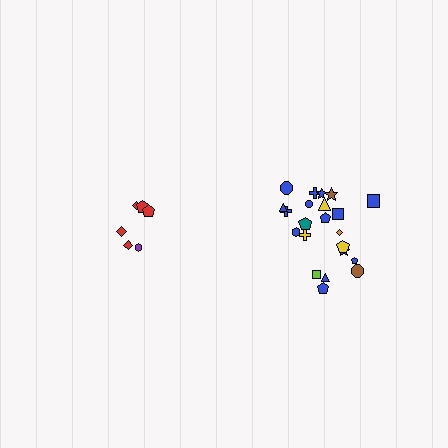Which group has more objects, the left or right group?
The right group.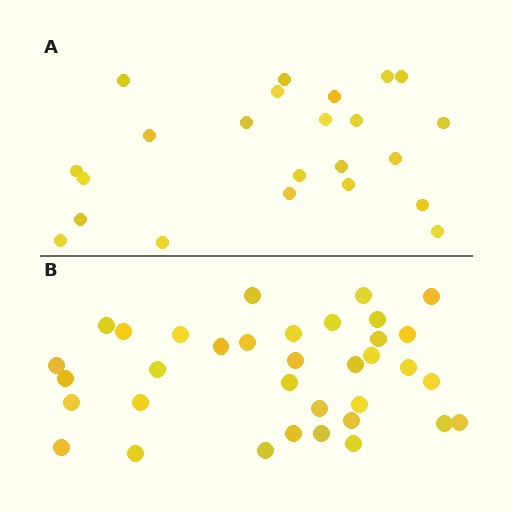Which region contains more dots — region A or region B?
Region B (the bottom region) has more dots.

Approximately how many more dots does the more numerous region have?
Region B has roughly 12 or so more dots than region A.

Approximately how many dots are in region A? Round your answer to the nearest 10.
About 20 dots. (The exact count is 23, which rounds to 20.)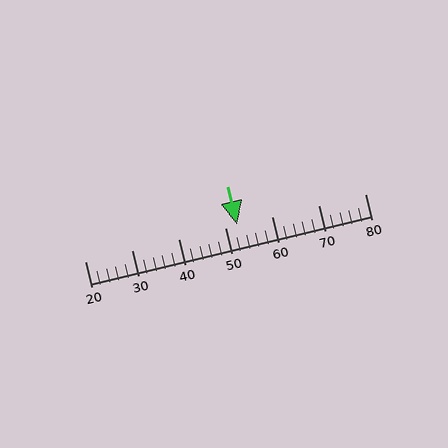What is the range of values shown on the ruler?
The ruler shows values from 20 to 80.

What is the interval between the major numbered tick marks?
The major tick marks are spaced 10 units apart.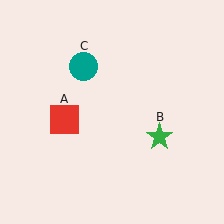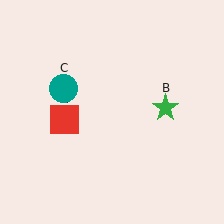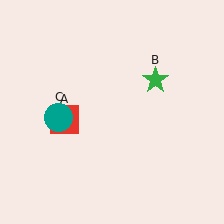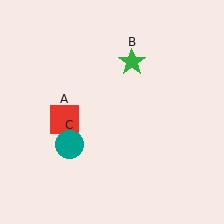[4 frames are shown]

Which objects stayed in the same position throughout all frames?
Red square (object A) remained stationary.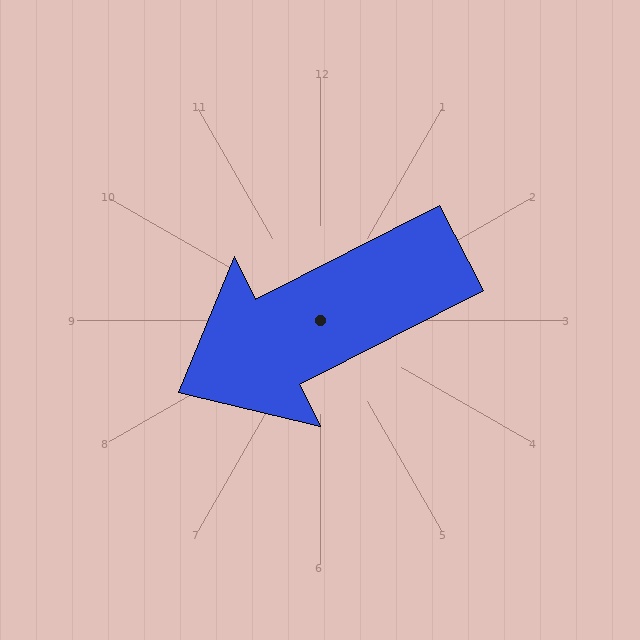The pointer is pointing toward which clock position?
Roughly 8 o'clock.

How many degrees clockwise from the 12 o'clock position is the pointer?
Approximately 243 degrees.